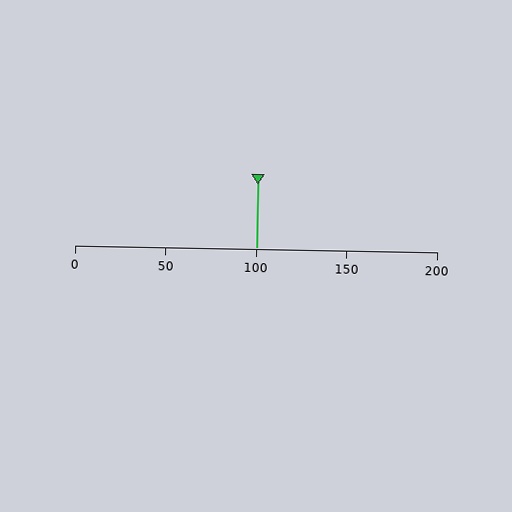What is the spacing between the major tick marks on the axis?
The major ticks are spaced 50 apart.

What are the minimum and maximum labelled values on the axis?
The axis runs from 0 to 200.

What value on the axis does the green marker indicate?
The marker indicates approximately 100.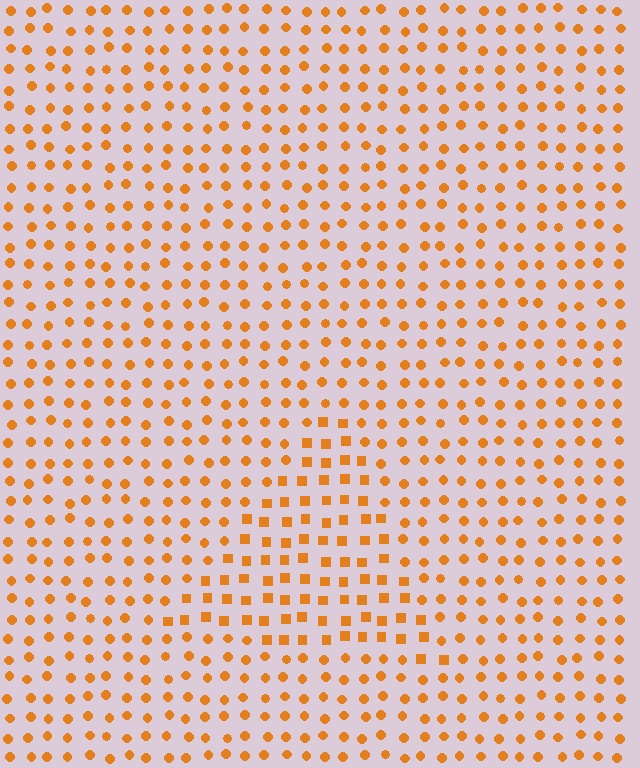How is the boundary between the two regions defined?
The boundary is defined by a change in element shape: squares inside vs. circles outside. All elements share the same color and spacing.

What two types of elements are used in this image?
The image uses squares inside the triangle region and circles outside it.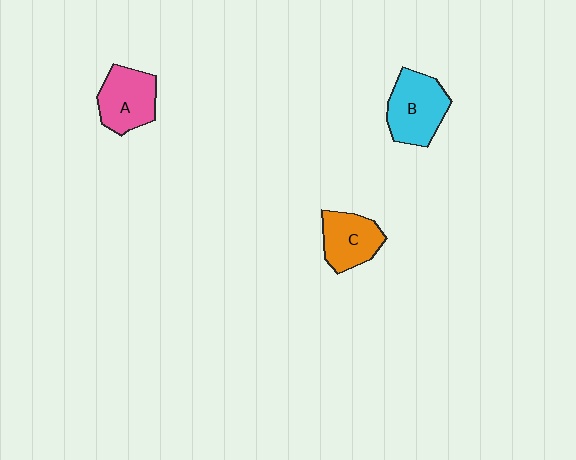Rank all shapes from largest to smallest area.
From largest to smallest: B (cyan), A (pink), C (orange).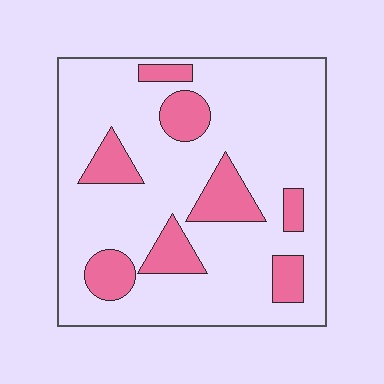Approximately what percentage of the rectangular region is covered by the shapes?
Approximately 20%.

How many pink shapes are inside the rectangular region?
8.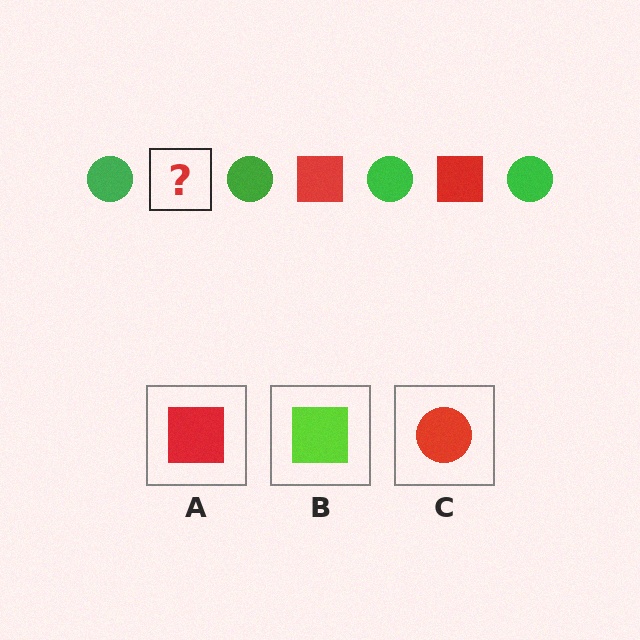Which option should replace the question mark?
Option A.